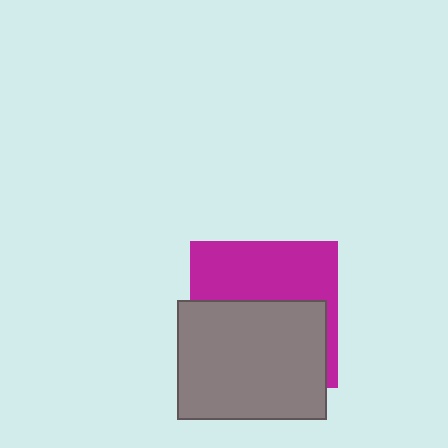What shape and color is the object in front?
The object in front is a gray rectangle.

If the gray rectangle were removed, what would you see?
You would see the complete magenta square.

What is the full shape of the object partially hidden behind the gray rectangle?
The partially hidden object is a magenta square.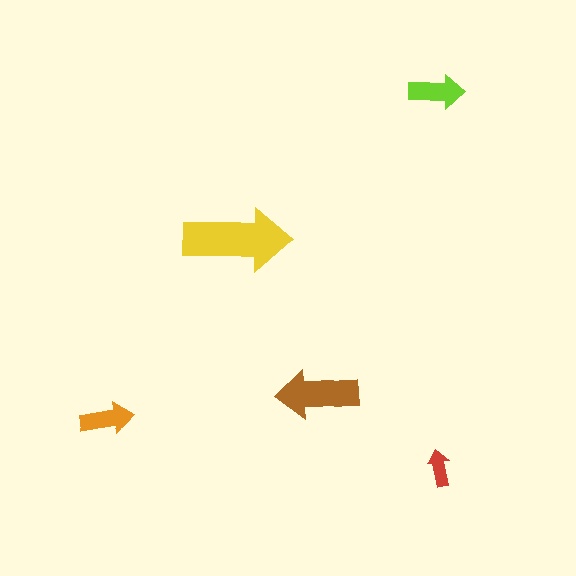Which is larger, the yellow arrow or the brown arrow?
The yellow one.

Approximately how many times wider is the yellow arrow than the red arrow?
About 3 times wider.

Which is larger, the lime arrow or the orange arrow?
The lime one.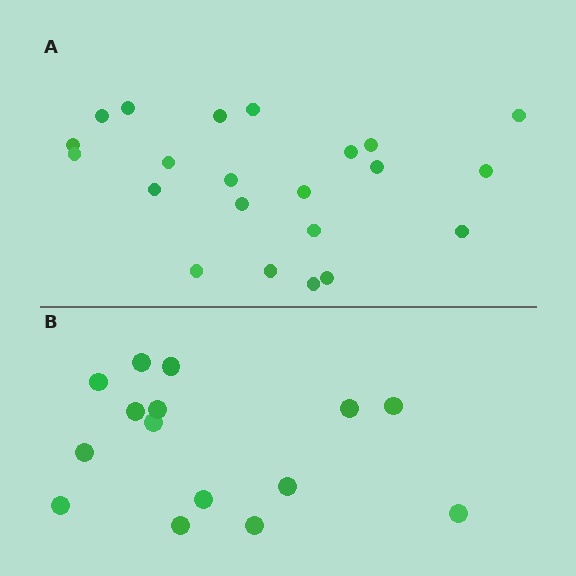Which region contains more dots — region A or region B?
Region A (the top region) has more dots.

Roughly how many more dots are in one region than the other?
Region A has roughly 8 or so more dots than region B.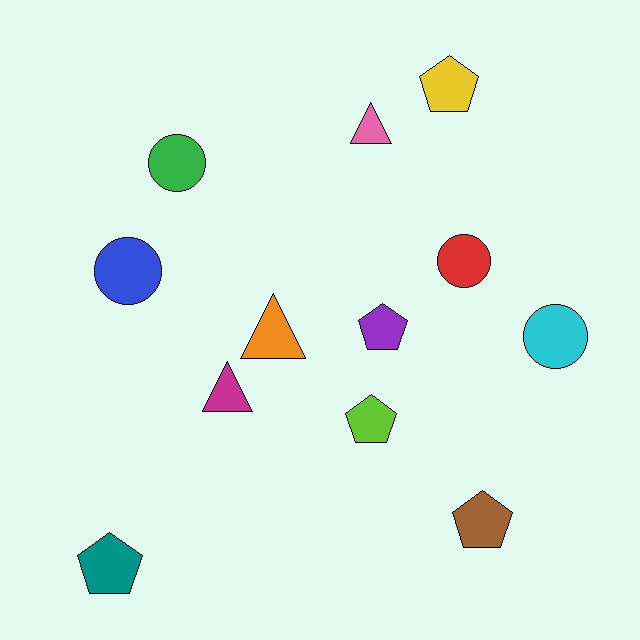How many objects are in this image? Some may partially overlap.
There are 12 objects.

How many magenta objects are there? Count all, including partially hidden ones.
There is 1 magenta object.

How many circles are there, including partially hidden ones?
There are 4 circles.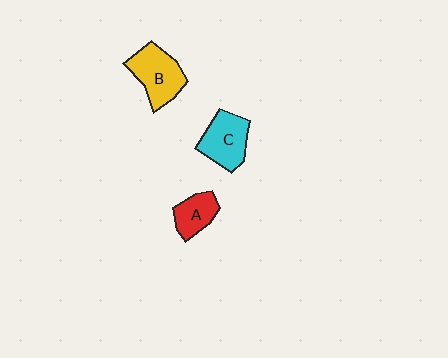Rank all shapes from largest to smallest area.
From largest to smallest: B (yellow), C (cyan), A (red).